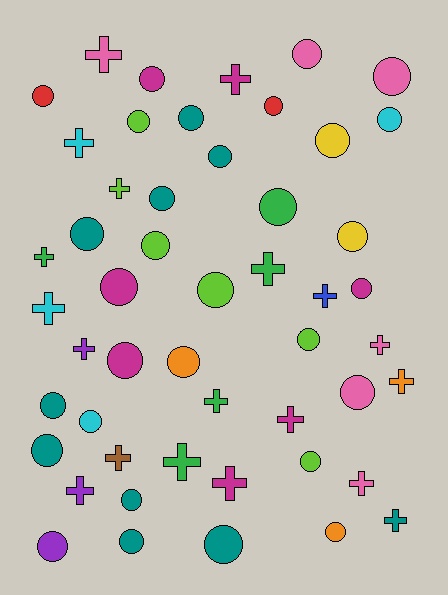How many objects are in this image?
There are 50 objects.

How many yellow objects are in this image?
There are 2 yellow objects.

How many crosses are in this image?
There are 19 crosses.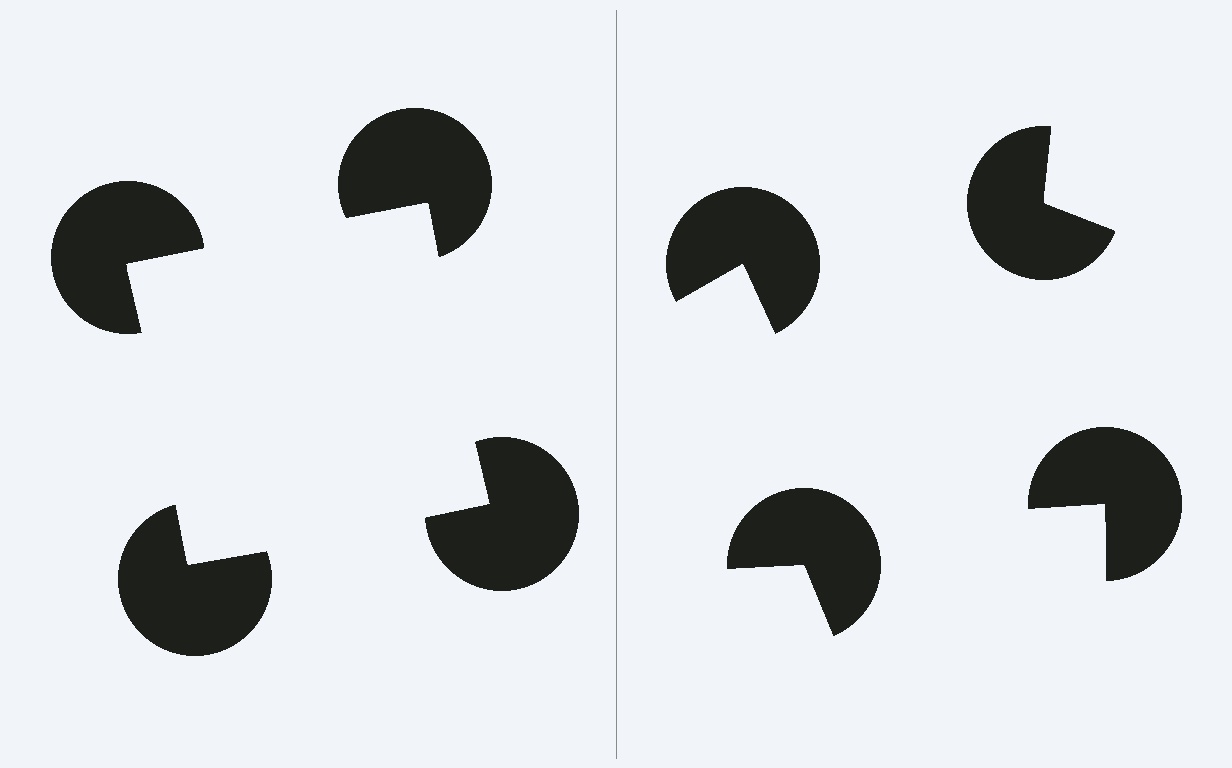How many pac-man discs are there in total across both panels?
8 — 4 on each side.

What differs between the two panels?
The pac-man discs are positioned identically on both sides; only the wedge orientations differ. On the left they align to a square; on the right they are misaligned.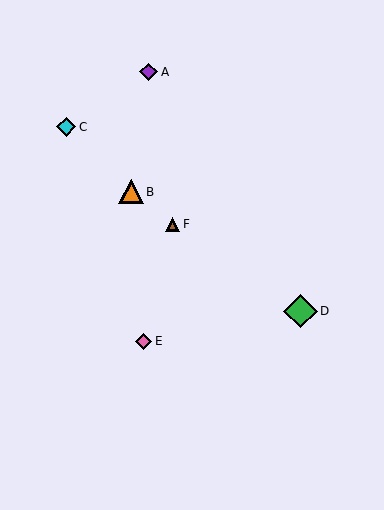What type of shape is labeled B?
Shape B is an orange triangle.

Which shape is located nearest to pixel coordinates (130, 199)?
The orange triangle (labeled B) at (131, 192) is nearest to that location.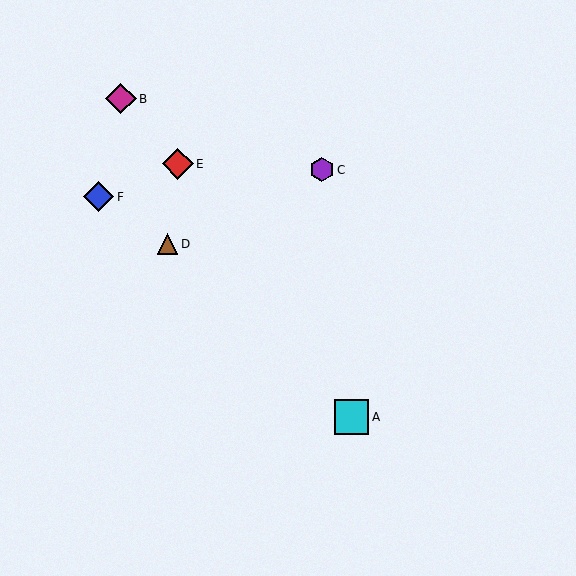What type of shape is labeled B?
Shape B is a magenta diamond.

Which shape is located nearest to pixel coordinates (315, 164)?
The purple hexagon (labeled C) at (322, 170) is nearest to that location.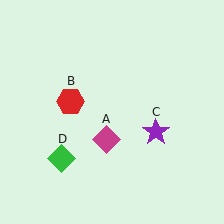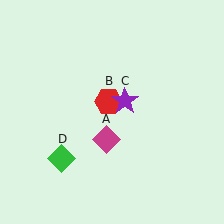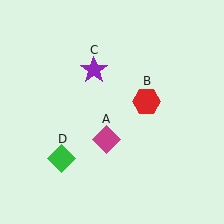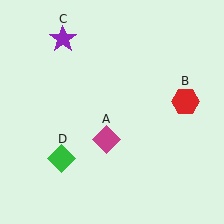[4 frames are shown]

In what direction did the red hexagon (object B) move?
The red hexagon (object B) moved right.